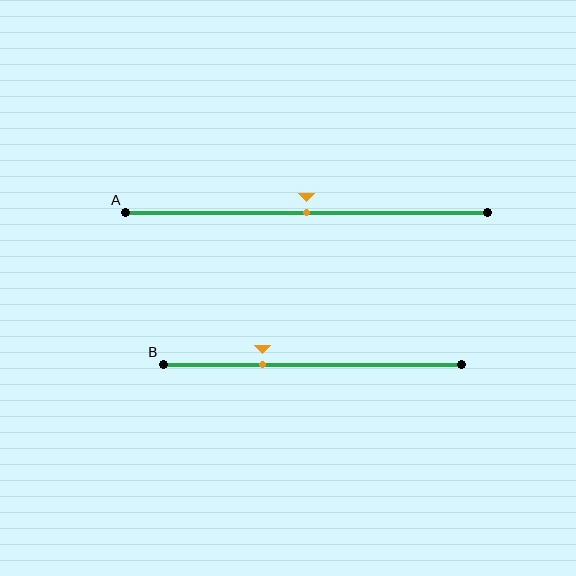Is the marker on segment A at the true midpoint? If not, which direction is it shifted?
Yes, the marker on segment A is at the true midpoint.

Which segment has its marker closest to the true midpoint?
Segment A has its marker closest to the true midpoint.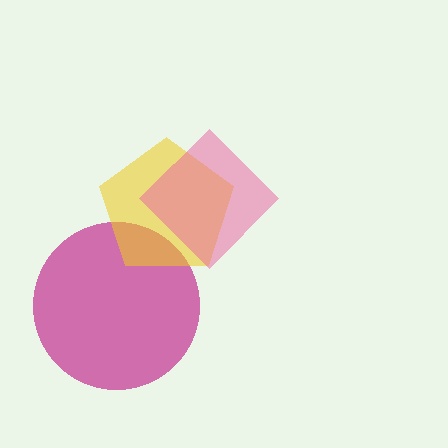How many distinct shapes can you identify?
There are 3 distinct shapes: a magenta circle, a yellow pentagon, a pink diamond.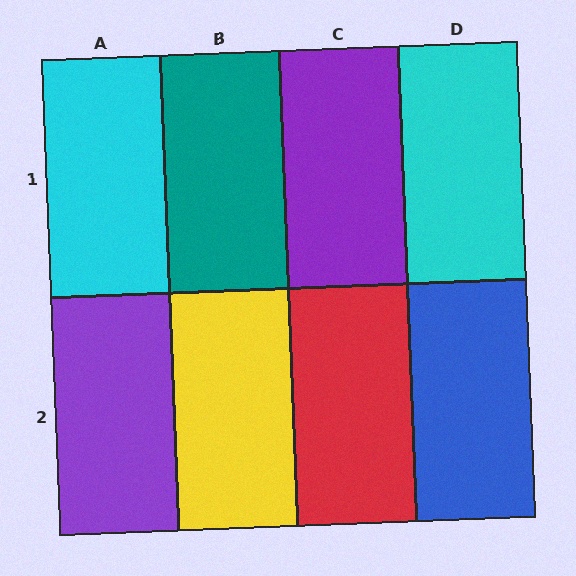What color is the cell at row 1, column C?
Purple.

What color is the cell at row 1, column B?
Teal.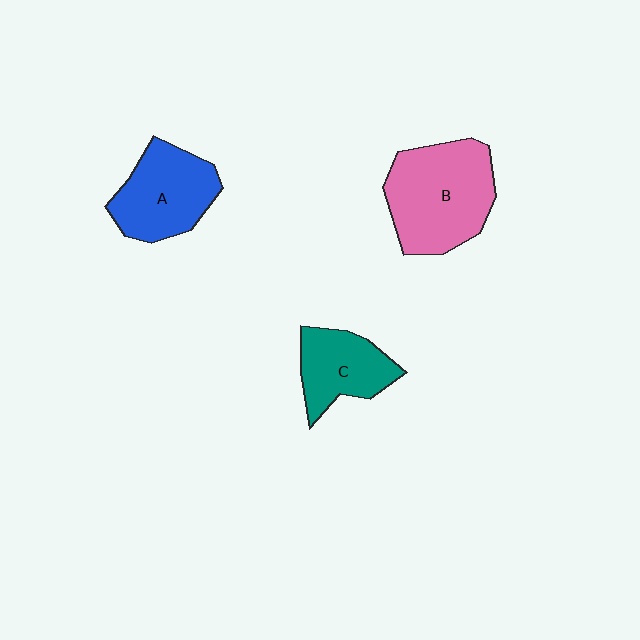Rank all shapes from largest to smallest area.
From largest to smallest: B (pink), A (blue), C (teal).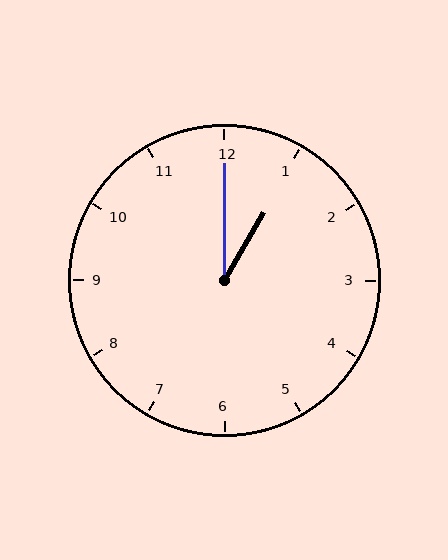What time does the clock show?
1:00.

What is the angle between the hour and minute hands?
Approximately 30 degrees.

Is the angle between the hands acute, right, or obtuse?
It is acute.